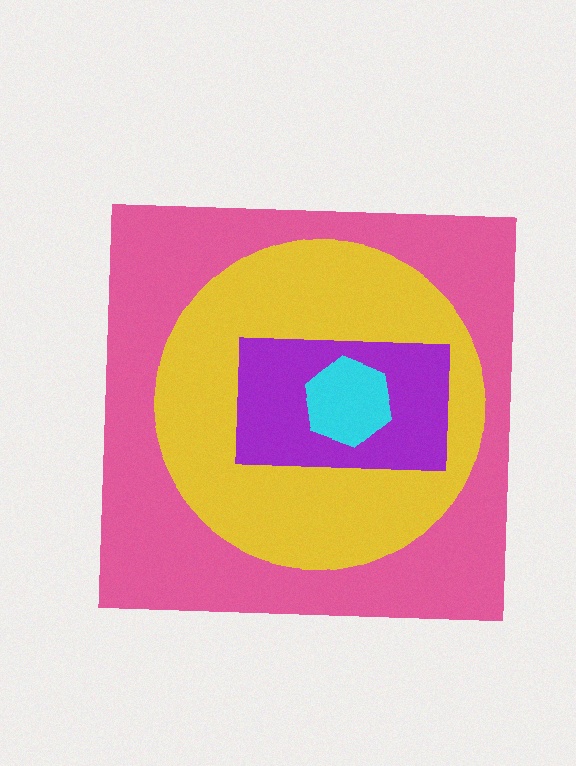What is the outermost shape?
The pink square.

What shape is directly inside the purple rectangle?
The cyan hexagon.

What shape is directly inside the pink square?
The yellow circle.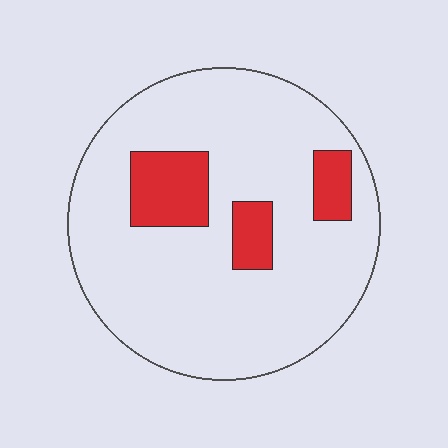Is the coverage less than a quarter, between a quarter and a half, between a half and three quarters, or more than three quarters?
Less than a quarter.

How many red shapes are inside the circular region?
3.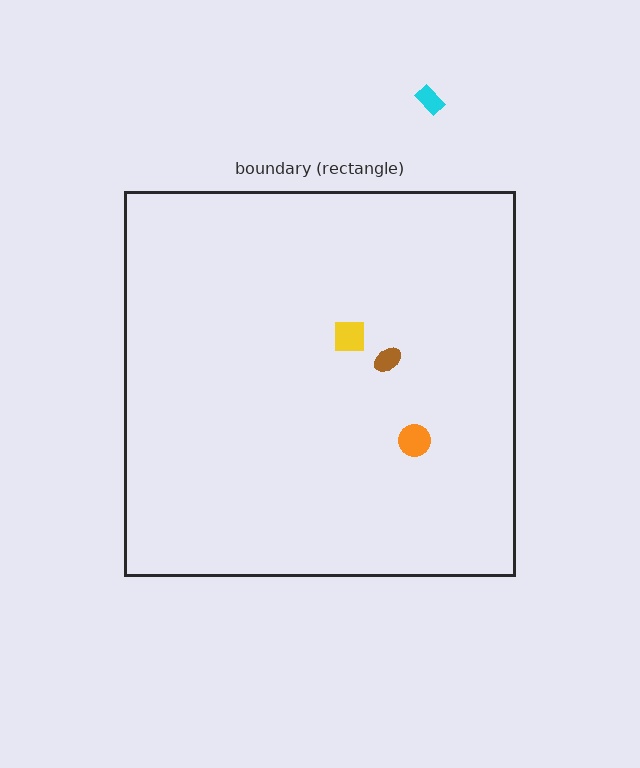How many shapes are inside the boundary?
3 inside, 1 outside.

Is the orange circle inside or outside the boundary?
Inside.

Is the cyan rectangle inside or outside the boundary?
Outside.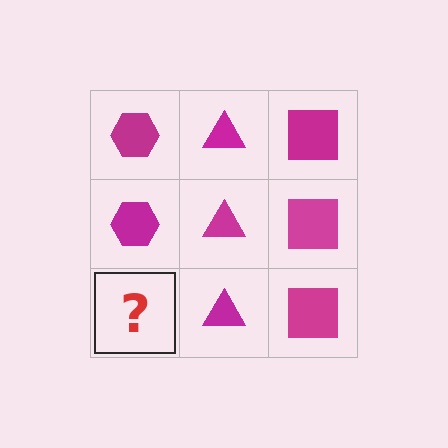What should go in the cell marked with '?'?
The missing cell should contain a magenta hexagon.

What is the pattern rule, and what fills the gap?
The rule is that each column has a consistent shape. The gap should be filled with a magenta hexagon.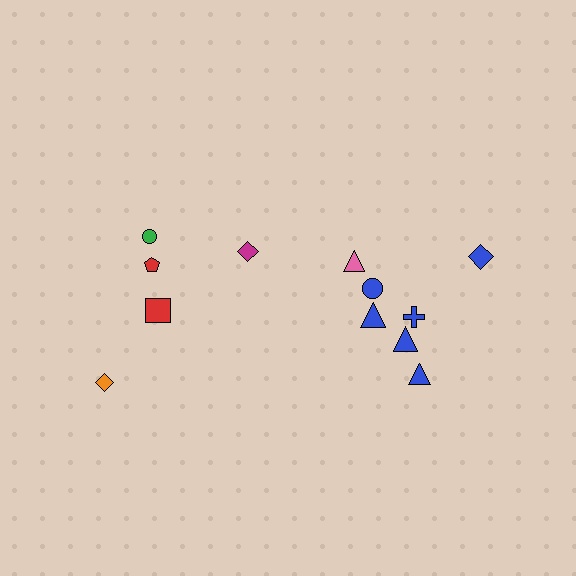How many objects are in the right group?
There are 7 objects.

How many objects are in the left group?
There are 5 objects.